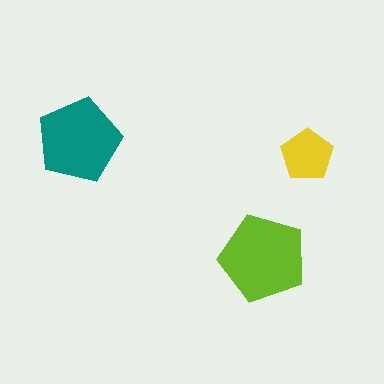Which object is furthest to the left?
The teal pentagon is leftmost.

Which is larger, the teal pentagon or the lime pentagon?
The lime one.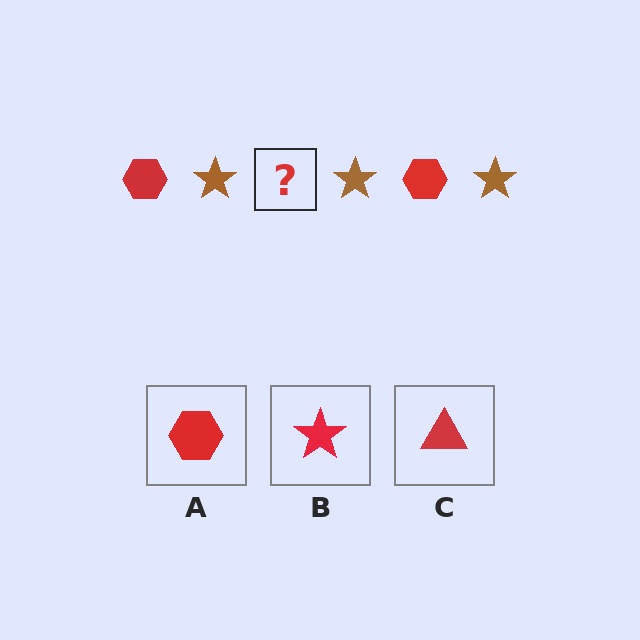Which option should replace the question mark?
Option A.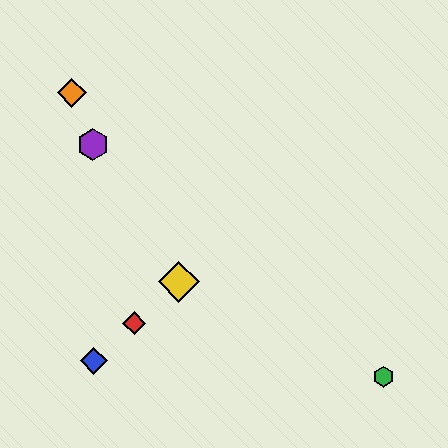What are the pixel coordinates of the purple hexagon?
The purple hexagon is at (93, 144).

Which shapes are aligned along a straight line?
The red diamond, the blue diamond, the yellow diamond are aligned along a straight line.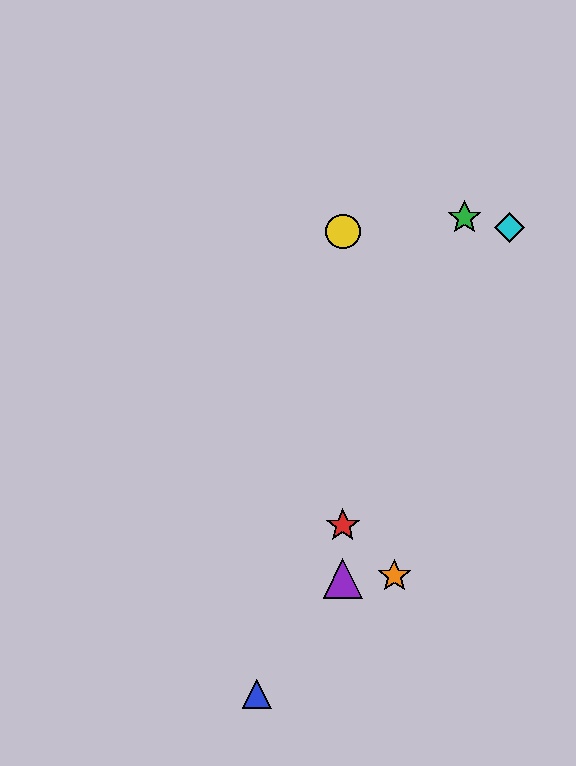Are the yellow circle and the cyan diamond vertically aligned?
No, the yellow circle is at x≈343 and the cyan diamond is at x≈509.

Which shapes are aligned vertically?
The red star, the yellow circle, the purple triangle are aligned vertically.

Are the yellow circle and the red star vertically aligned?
Yes, both are at x≈343.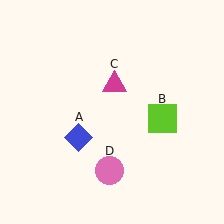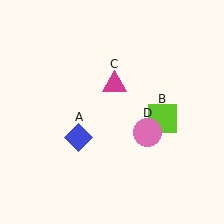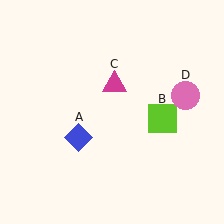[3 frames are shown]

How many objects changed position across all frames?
1 object changed position: pink circle (object D).